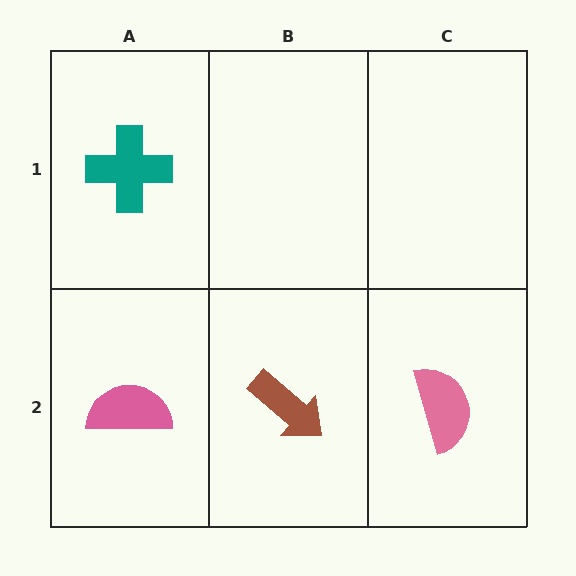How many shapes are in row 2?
3 shapes.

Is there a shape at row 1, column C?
No, that cell is empty.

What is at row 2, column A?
A pink semicircle.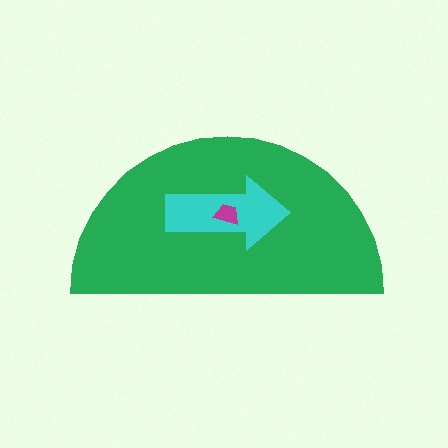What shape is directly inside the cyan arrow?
The magenta trapezoid.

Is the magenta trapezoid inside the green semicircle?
Yes.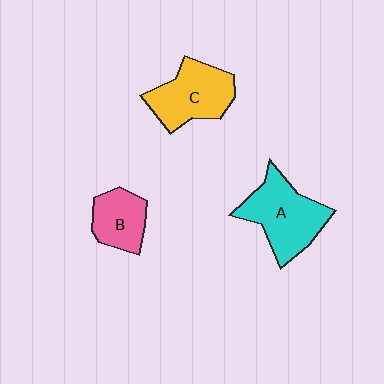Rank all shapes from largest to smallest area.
From largest to smallest: A (cyan), C (yellow), B (pink).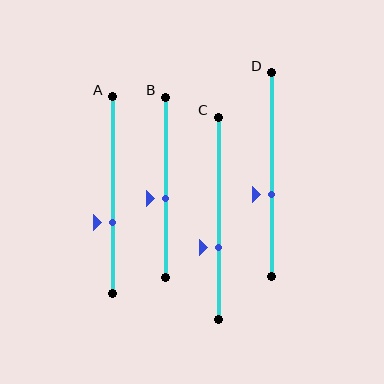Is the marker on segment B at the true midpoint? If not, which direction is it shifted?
No, the marker on segment B is shifted downward by about 6% of the segment length.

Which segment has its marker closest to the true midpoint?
Segment B has its marker closest to the true midpoint.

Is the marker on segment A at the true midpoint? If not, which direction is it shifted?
No, the marker on segment A is shifted downward by about 14% of the segment length.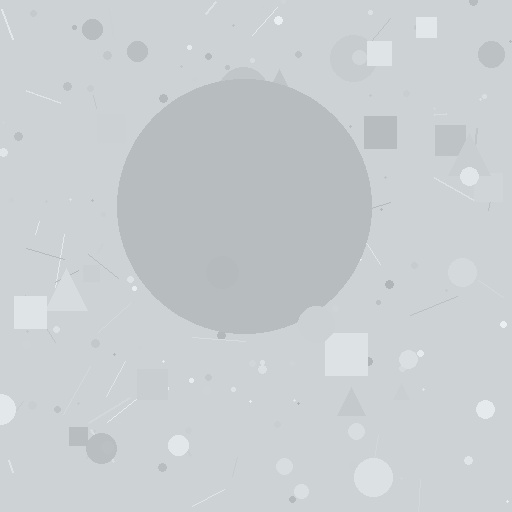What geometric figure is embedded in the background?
A circle is embedded in the background.